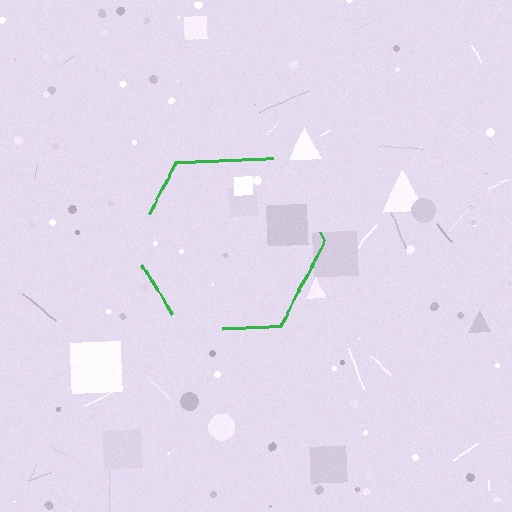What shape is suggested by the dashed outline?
The dashed outline suggests a hexagon.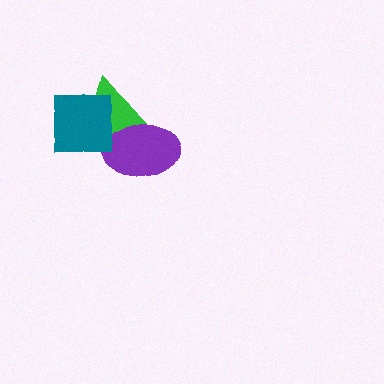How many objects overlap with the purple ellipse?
2 objects overlap with the purple ellipse.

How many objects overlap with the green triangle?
2 objects overlap with the green triangle.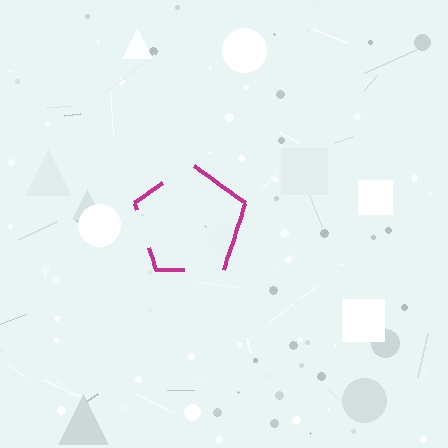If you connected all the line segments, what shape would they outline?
They would outline a pentagon.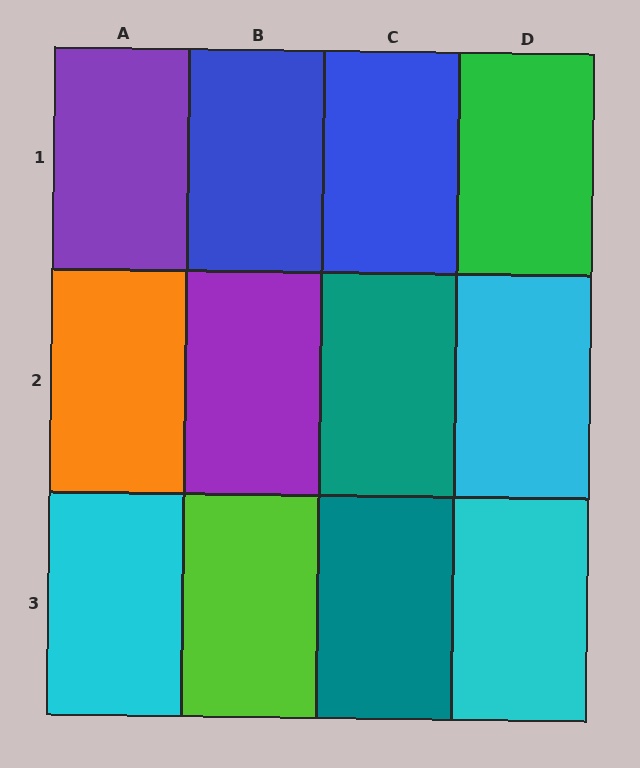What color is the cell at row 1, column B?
Blue.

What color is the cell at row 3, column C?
Teal.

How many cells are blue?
2 cells are blue.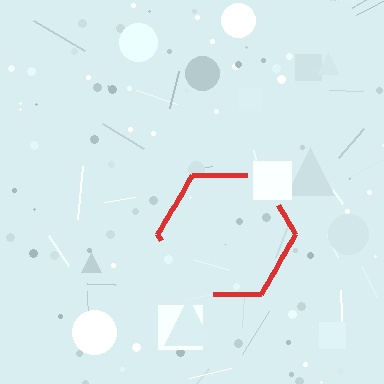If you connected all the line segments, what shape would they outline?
They would outline a hexagon.